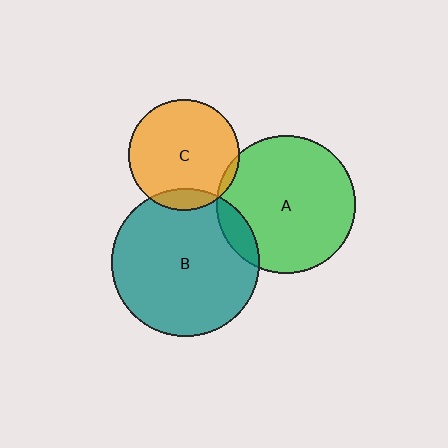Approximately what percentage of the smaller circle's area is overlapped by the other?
Approximately 10%.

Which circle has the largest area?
Circle B (teal).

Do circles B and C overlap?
Yes.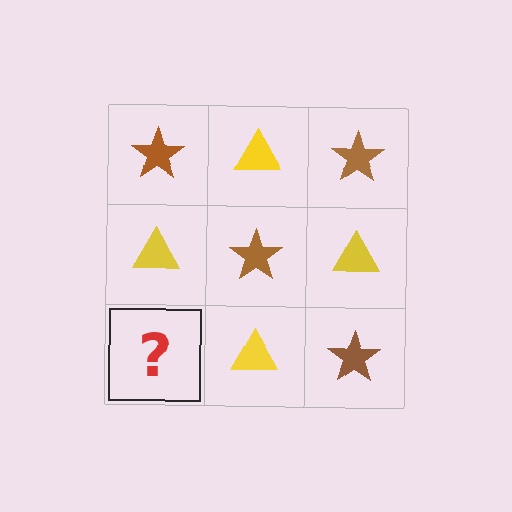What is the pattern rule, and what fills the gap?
The rule is that it alternates brown star and yellow triangle in a checkerboard pattern. The gap should be filled with a brown star.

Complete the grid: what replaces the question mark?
The question mark should be replaced with a brown star.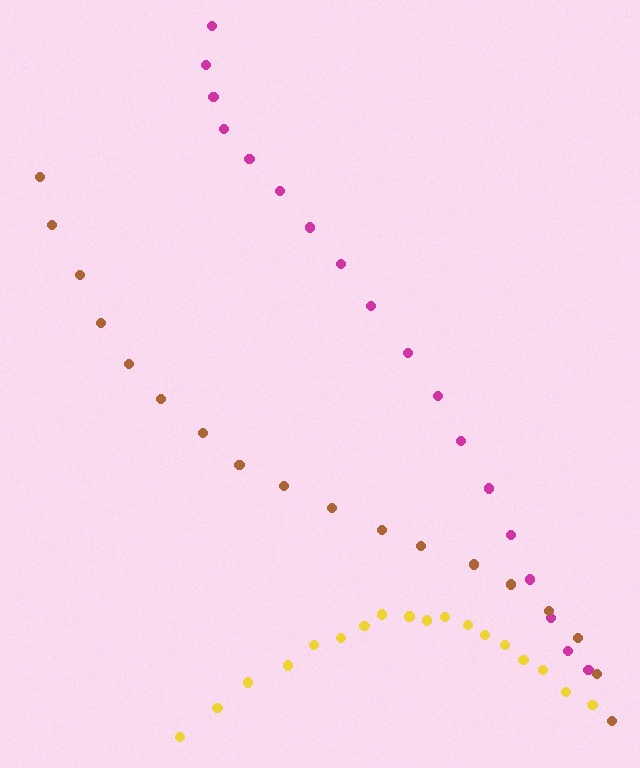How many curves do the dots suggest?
There are 3 distinct paths.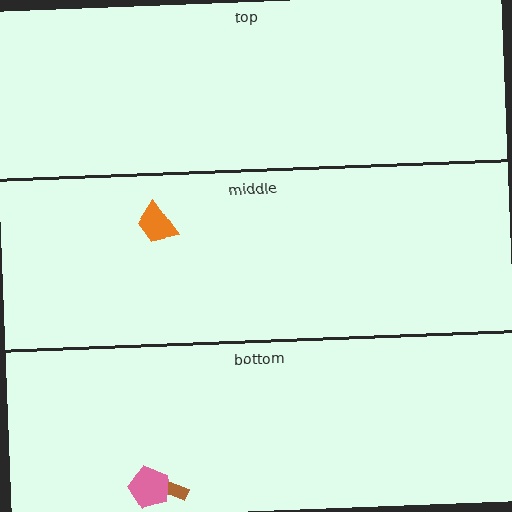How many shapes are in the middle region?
1.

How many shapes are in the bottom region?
2.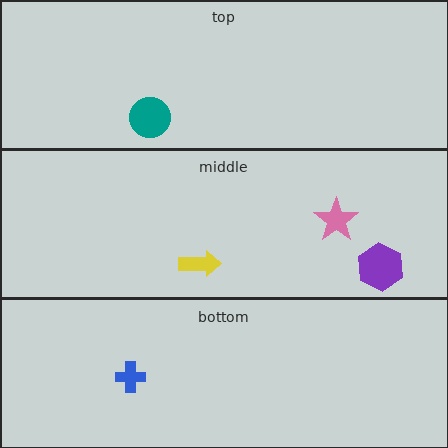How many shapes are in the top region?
1.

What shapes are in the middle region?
The purple hexagon, the pink star, the yellow arrow.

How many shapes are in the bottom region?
1.